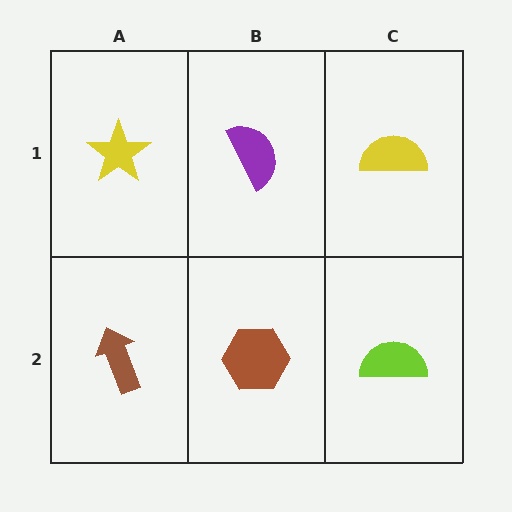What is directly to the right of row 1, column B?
A yellow semicircle.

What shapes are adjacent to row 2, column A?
A yellow star (row 1, column A), a brown hexagon (row 2, column B).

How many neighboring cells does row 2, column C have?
2.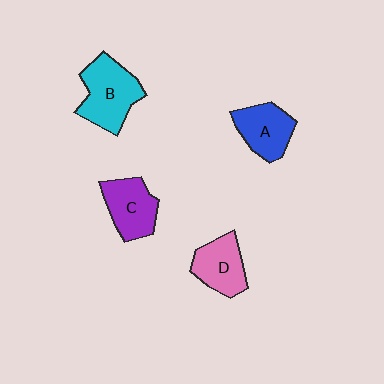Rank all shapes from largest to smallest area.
From largest to smallest: B (cyan), C (purple), A (blue), D (pink).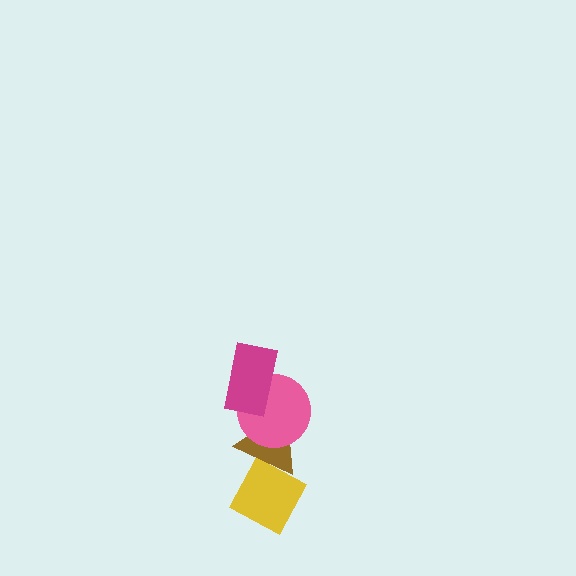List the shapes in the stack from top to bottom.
From top to bottom: the magenta rectangle, the pink circle, the brown triangle, the yellow diamond.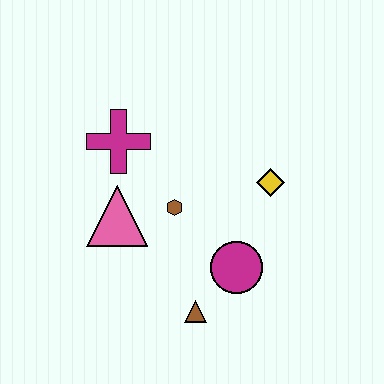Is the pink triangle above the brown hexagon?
No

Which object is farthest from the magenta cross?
The brown triangle is farthest from the magenta cross.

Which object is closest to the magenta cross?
The pink triangle is closest to the magenta cross.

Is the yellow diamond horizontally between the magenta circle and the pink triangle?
No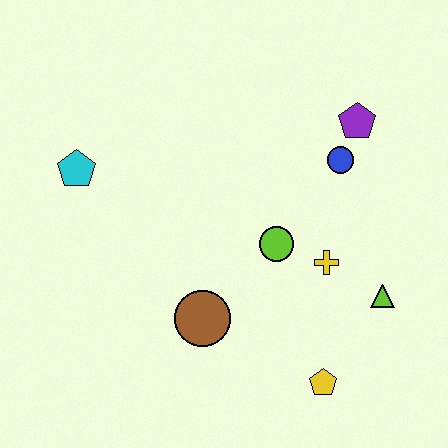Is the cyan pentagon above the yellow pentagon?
Yes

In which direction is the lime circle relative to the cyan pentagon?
The lime circle is to the right of the cyan pentagon.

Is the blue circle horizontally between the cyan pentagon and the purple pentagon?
Yes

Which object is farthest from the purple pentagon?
The cyan pentagon is farthest from the purple pentagon.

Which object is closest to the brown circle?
The lime circle is closest to the brown circle.